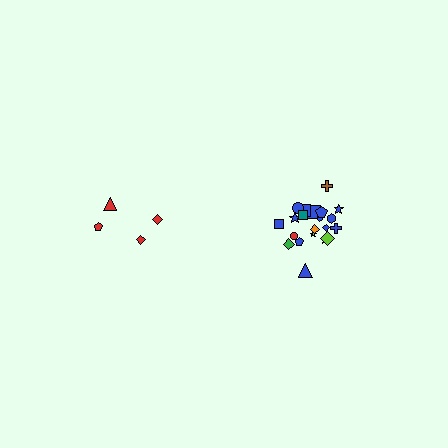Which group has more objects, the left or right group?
The right group.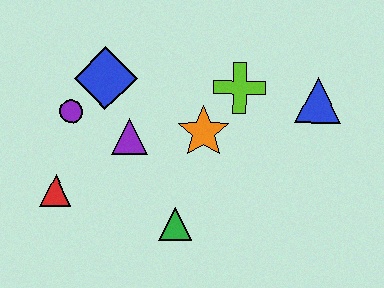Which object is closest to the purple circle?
The blue diamond is closest to the purple circle.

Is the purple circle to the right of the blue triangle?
No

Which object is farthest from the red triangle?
The blue triangle is farthest from the red triangle.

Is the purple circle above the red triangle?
Yes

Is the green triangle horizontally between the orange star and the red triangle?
Yes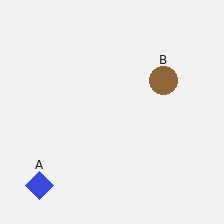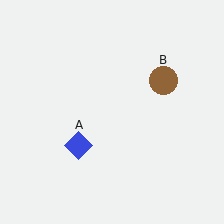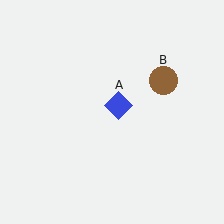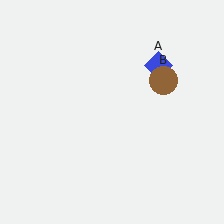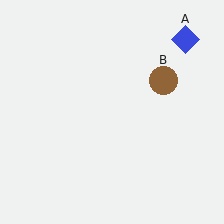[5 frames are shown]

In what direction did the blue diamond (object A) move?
The blue diamond (object A) moved up and to the right.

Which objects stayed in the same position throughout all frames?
Brown circle (object B) remained stationary.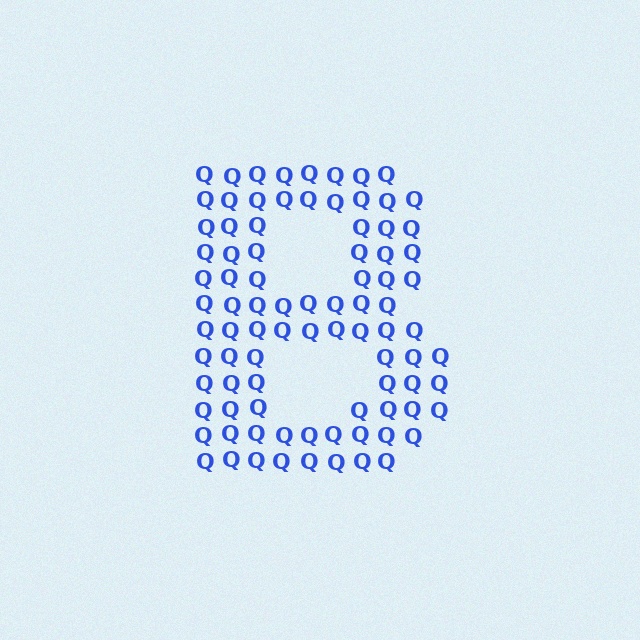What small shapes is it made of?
It is made of small letter Q's.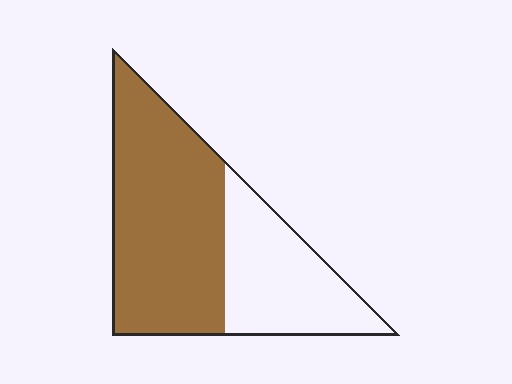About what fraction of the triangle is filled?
About five eighths (5/8).